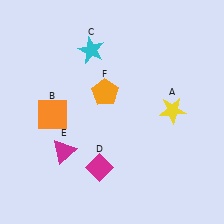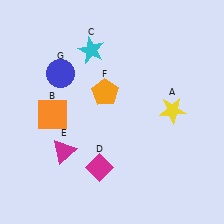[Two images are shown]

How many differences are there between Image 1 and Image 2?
There is 1 difference between the two images.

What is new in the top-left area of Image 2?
A blue circle (G) was added in the top-left area of Image 2.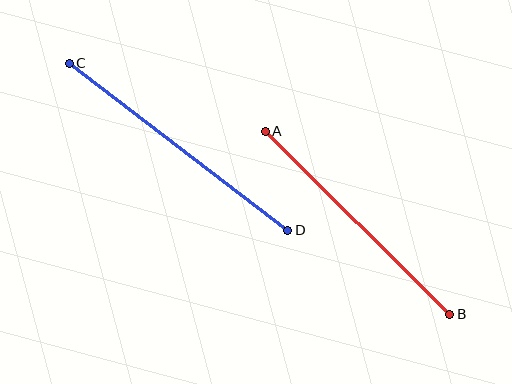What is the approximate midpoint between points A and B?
The midpoint is at approximately (357, 223) pixels.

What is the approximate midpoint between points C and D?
The midpoint is at approximately (178, 147) pixels.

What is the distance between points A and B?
The distance is approximately 260 pixels.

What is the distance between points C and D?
The distance is approximately 275 pixels.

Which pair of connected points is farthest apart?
Points C and D are farthest apart.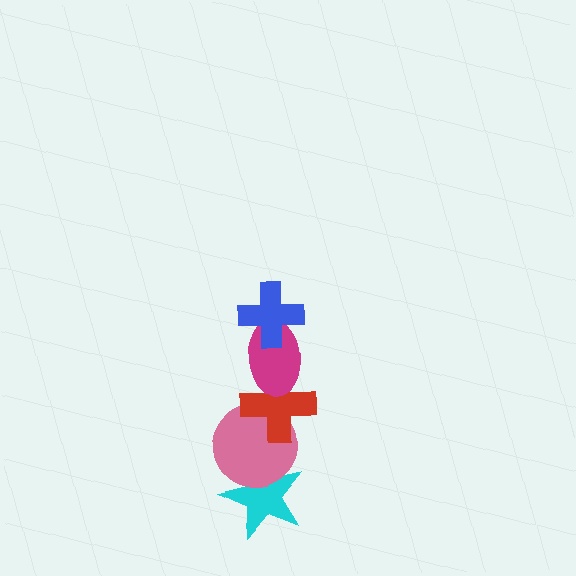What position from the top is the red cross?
The red cross is 3rd from the top.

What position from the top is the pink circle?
The pink circle is 4th from the top.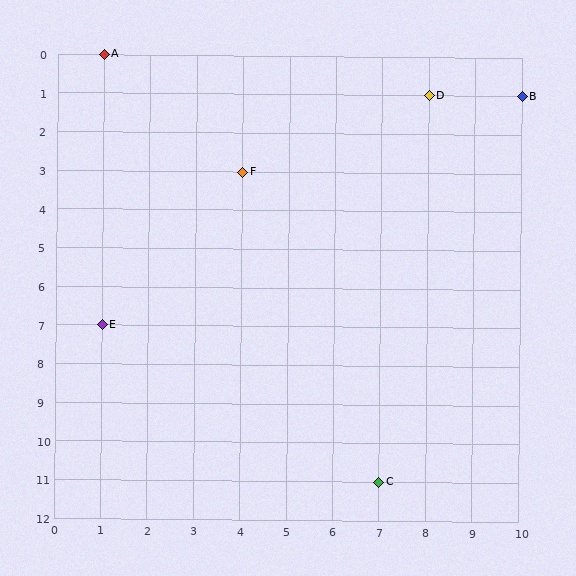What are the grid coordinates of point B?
Point B is at grid coordinates (10, 1).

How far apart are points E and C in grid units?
Points E and C are 6 columns and 4 rows apart (about 7.2 grid units diagonally).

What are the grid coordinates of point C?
Point C is at grid coordinates (7, 11).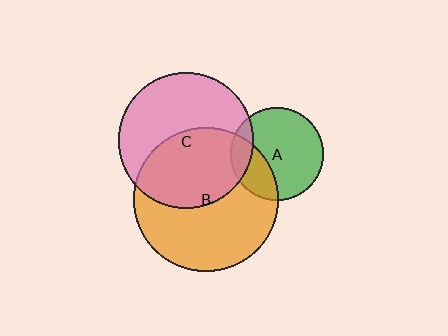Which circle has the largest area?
Circle B (orange).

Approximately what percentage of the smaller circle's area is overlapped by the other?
Approximately 15%.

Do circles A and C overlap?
Yes.